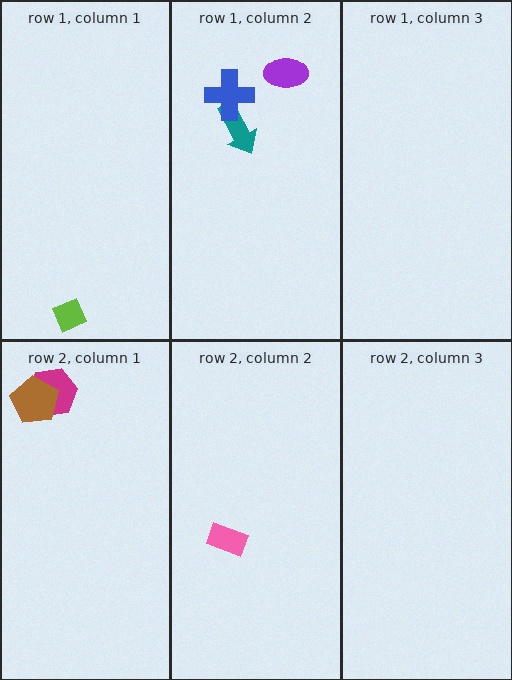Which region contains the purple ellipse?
The row 1, column 2 region.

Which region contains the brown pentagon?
The row 2, column 1 region.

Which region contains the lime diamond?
The row 1, column 1 region.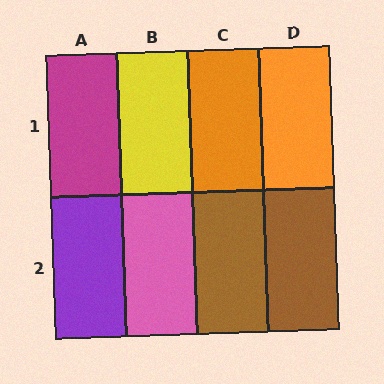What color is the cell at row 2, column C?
Brown.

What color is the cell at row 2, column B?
Pink.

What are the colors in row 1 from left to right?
Magenta, yellow, orange, orange.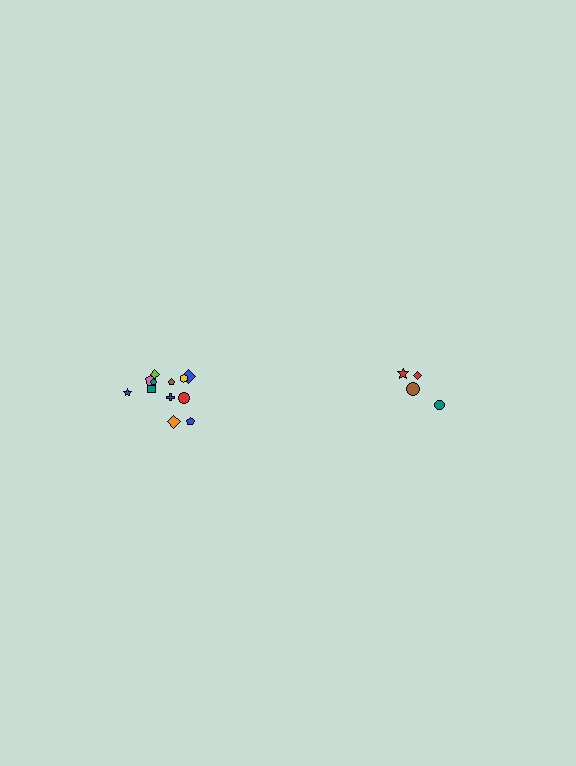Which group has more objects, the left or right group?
The left group.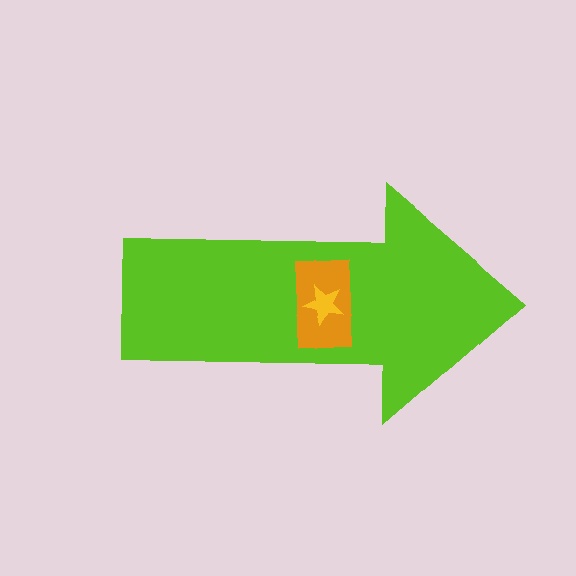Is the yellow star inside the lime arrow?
Yes.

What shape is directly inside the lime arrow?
The orange rectangle.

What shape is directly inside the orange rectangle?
The yellow star.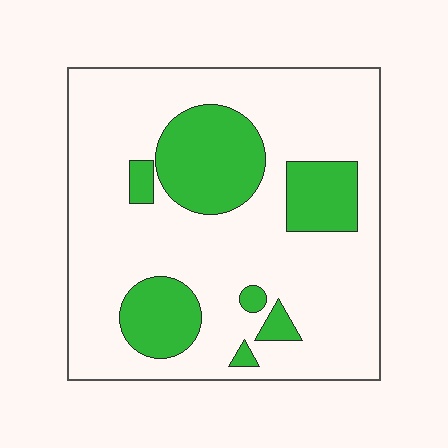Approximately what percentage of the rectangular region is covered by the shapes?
Approximately 25%.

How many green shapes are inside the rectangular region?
7.